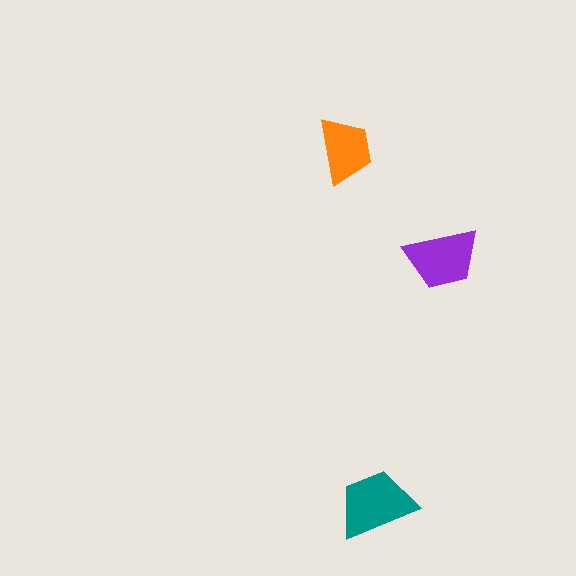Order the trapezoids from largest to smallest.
the teal one, the purple one, the orange one.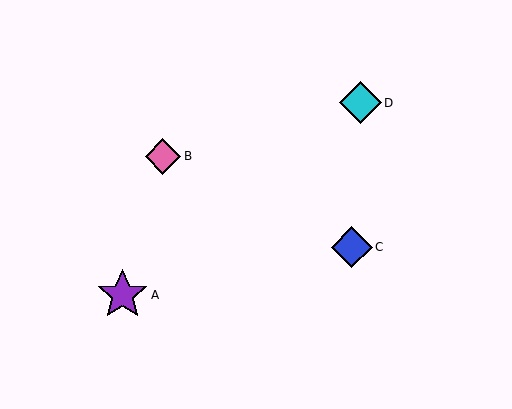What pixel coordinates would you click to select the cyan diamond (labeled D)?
Click at (360, 103) to select the cyan diamond D.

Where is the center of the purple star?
The center of the purple star is at (123, 295).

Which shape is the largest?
The purple star (labeled A) is the largest.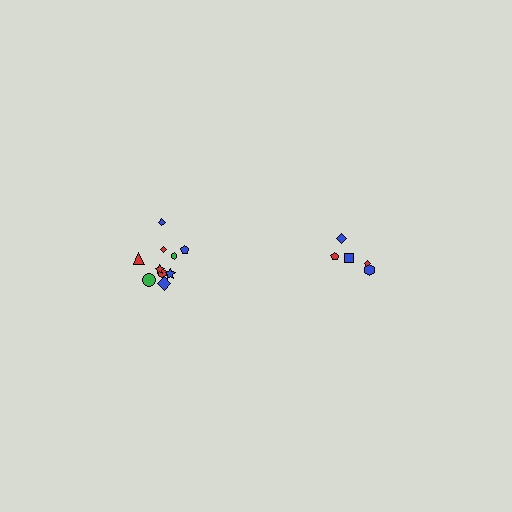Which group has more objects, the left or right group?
The left group.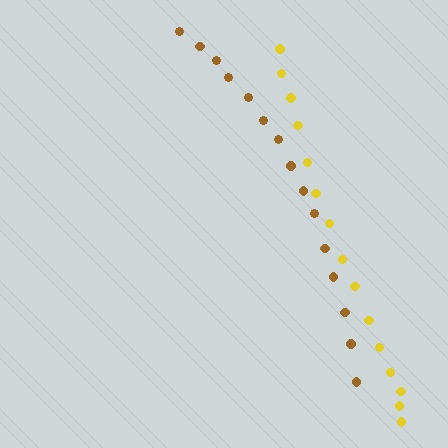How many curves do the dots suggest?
There are 2 distinct paths.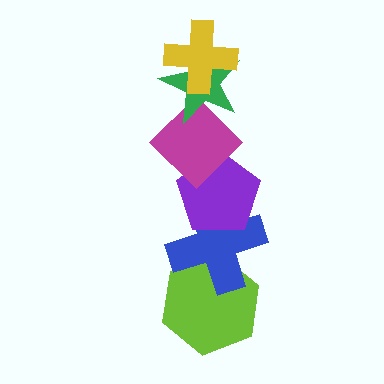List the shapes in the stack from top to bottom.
From top to bottom: the yellow cross, the green star, the magenta diamond, the purple pentagon, the blue cross, the lime hexagon.